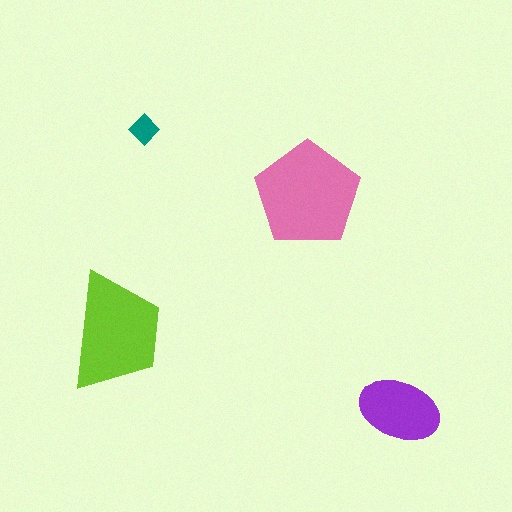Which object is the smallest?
The teal diamond.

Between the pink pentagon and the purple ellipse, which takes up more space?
The pink pentagon.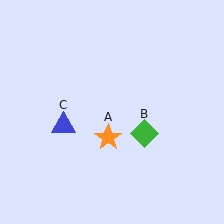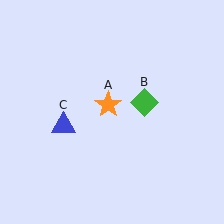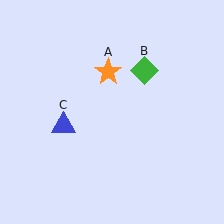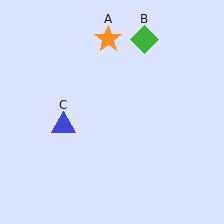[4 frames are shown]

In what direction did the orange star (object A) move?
The orange star (object A) moved up.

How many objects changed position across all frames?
2 objects changed position: orange star (object A), green diamond (object B).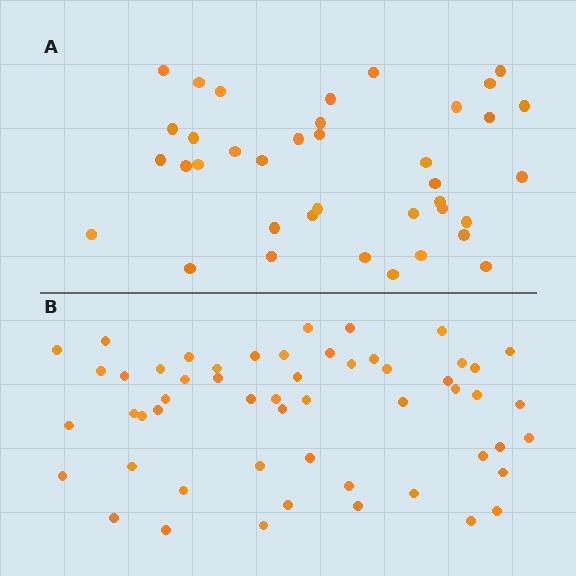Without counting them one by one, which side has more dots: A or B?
Region B (the bottom region) has more dots.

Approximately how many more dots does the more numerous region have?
Region B has approximately 15 more dots than region A.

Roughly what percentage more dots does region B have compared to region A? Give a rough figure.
About 40% more.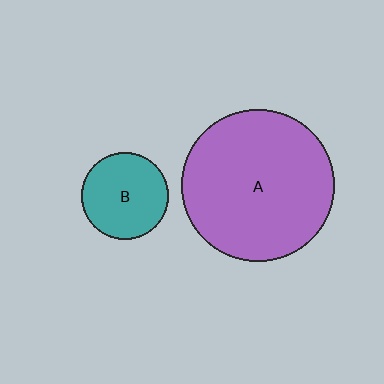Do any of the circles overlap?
No, none of the circles overlap.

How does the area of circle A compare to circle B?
Approximately 3.1 times.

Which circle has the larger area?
Circle A (purple).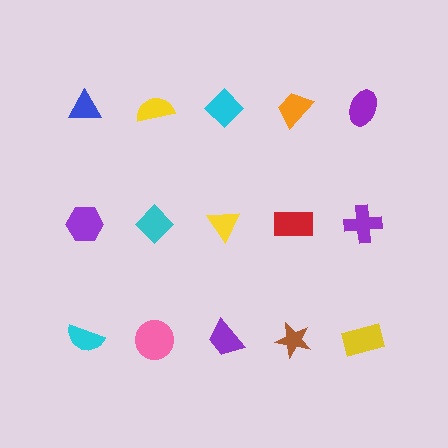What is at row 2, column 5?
A purple cross.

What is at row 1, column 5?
A purple ellipse.